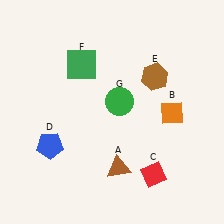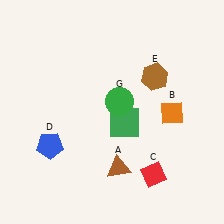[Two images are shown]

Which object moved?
The green square (F) moved down.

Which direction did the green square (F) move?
The green square (F) moved down.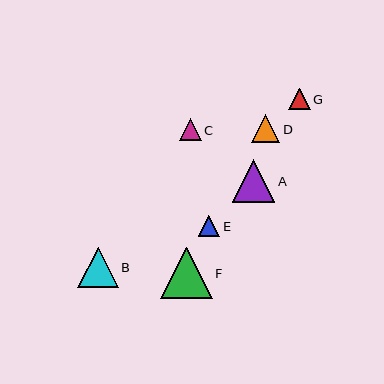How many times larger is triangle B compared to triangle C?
Triangle B is approximately 1.8 times the size of triangle C.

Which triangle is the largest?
Triangle F is the largest with a size of approximately 52 pixels.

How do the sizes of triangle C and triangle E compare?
Triangle C and triangle E are approximately the same size.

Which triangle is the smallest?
Triangle E is the smallest with a size of approximately 21 pixels.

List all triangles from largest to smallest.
From largest to smallest: F, A, B, D, C, G, E.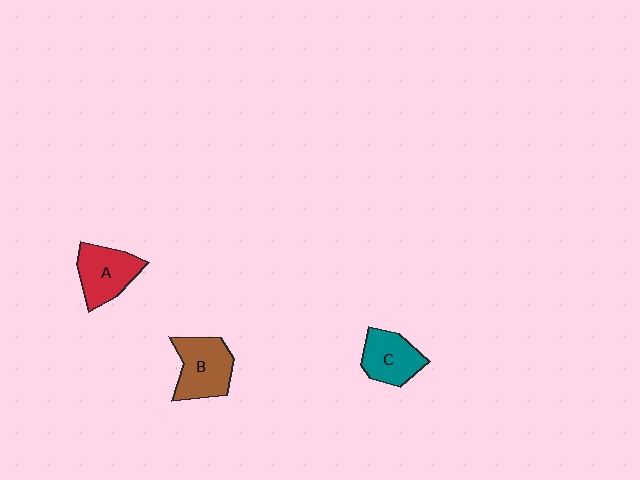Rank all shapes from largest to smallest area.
From largest to smallest: B (brown), A (red), C (teal).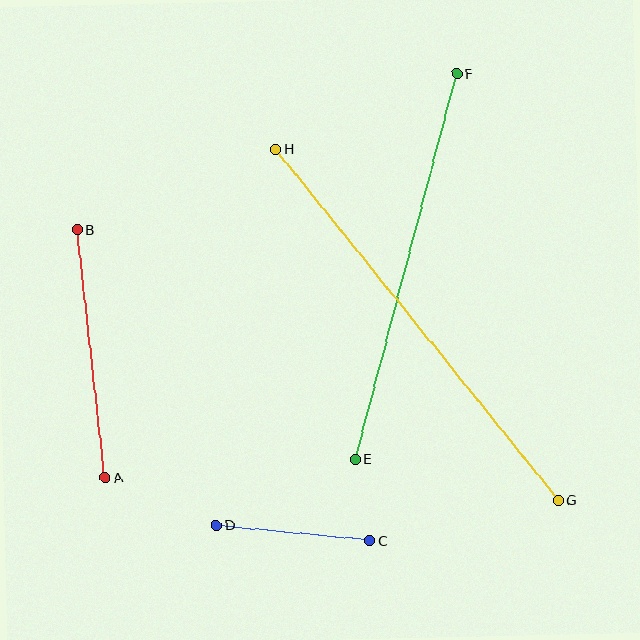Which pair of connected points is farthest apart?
Points G and H are farthest apart.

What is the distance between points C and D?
The distance is approximately 154 pixels.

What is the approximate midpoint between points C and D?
The midpoint is at approximately (293, 533) pixels.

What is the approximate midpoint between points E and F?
The midpoint is at approximately (406, 266) pixels.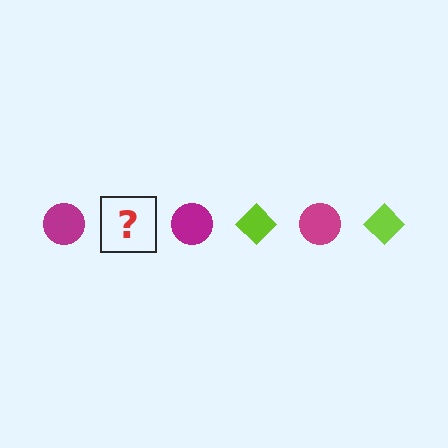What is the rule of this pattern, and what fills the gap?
The rule is that the pattern alternates between magenta circle and lime diamond. The gap should be filled with a lime diamond.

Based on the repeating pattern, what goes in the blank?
The blank should be a lime diamond.